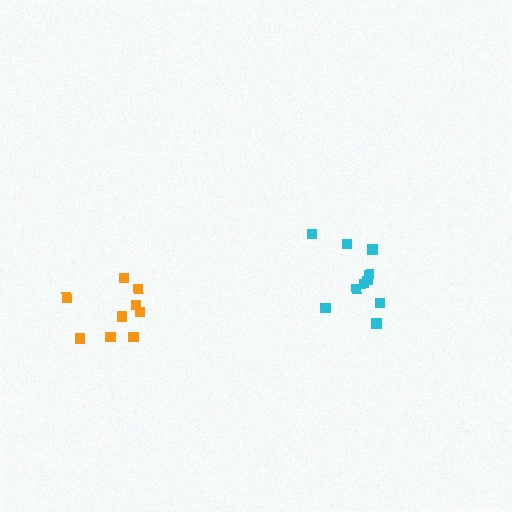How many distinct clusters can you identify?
There are 2 distinct clusters.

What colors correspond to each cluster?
The clusters are colored: cyan, orange.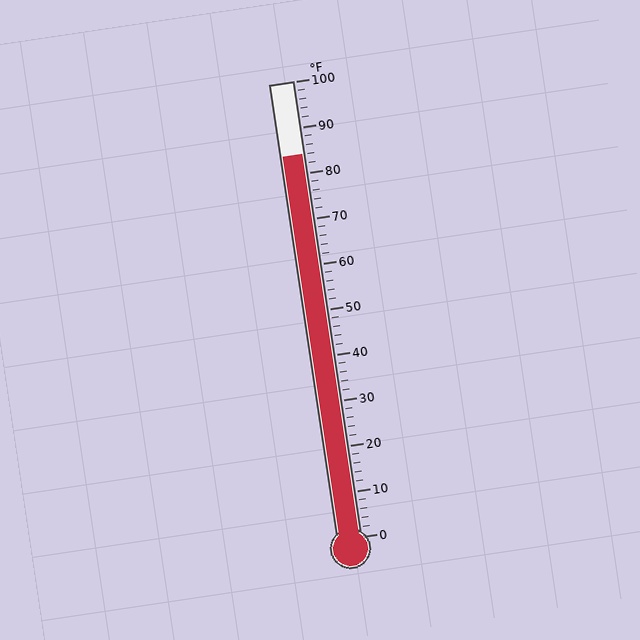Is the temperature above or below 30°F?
The temperature is above 30°F.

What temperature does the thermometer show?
The thermometer shows approximately 84°F.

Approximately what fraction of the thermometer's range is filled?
The thermometer is filled to approximately 85% of its range.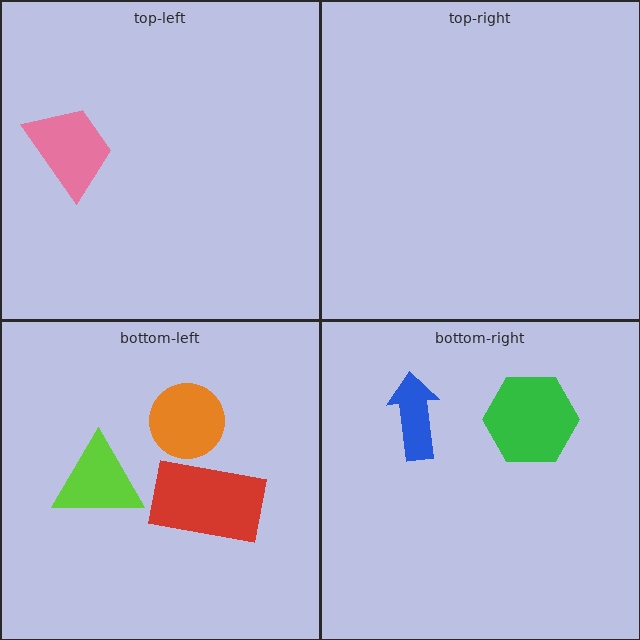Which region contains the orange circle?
The bottom-left region.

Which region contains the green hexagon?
The bottom-right region.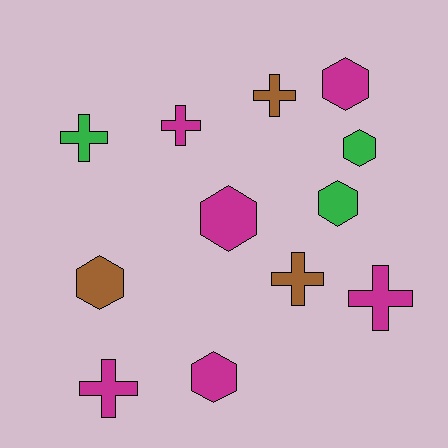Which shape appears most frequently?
Cross, with 6 objects.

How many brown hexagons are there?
There is 1 brown hexagon.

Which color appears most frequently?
Magenta, with 6 objects.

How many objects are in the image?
There are 12 objects.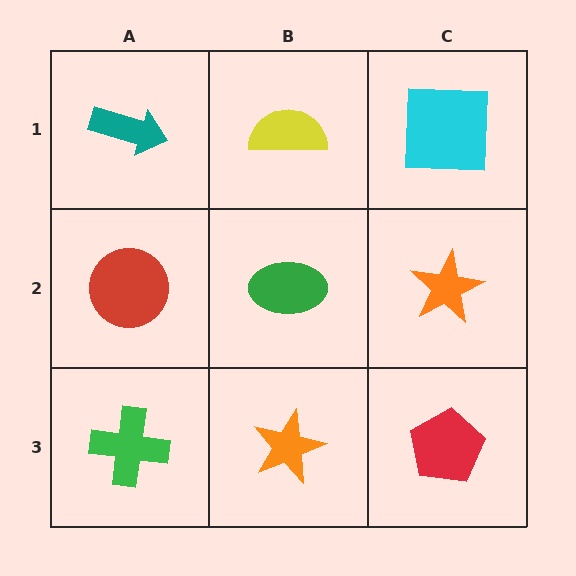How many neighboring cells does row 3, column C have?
2.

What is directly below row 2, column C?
A red pentagon.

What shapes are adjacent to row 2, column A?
A teal arrow (row 1, column A), a green cross (row 3, column A), a green ellipse (row 2, column B).